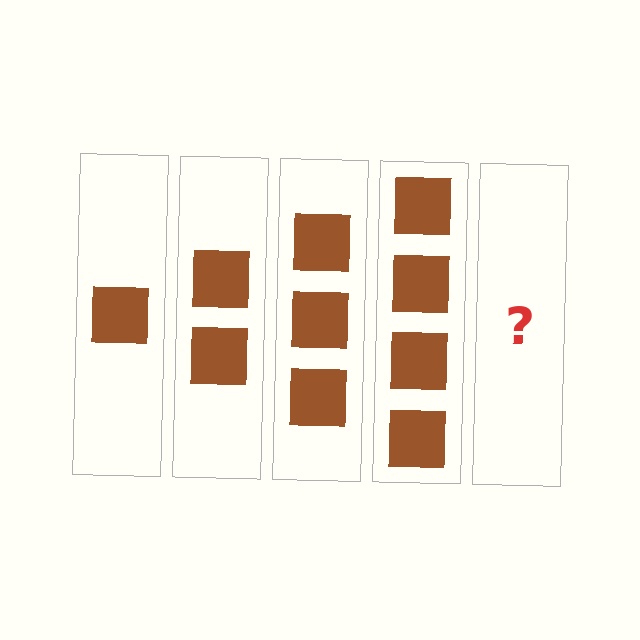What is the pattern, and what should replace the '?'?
The pattern is that each step adds one more square. The '?' should be 5 squares.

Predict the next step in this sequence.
The next step is 5 squares.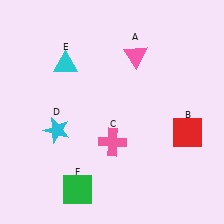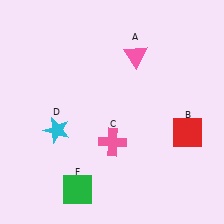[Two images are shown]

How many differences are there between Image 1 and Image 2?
There is 1 difference between the two images.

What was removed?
The cyan triangle (E) was removed in Image 2.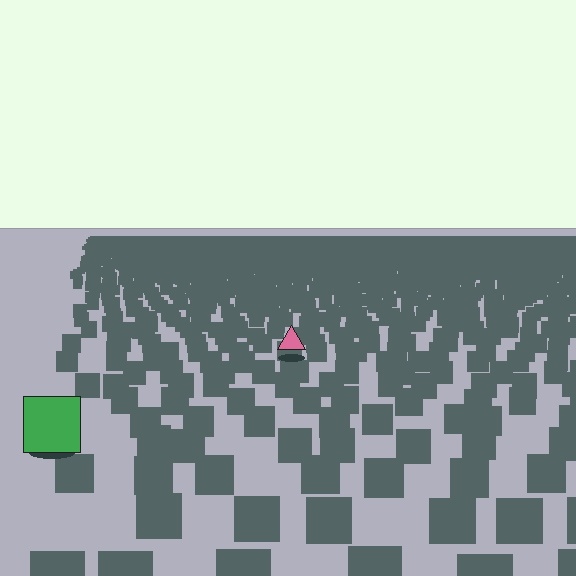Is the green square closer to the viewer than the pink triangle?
Yes. The green square is closer — you can tell from the texture gradient: the ground texture is coarser near it.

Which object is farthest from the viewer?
The pink triangle is farthest from the viewer. It appears smaller and the ground texture around it is denser.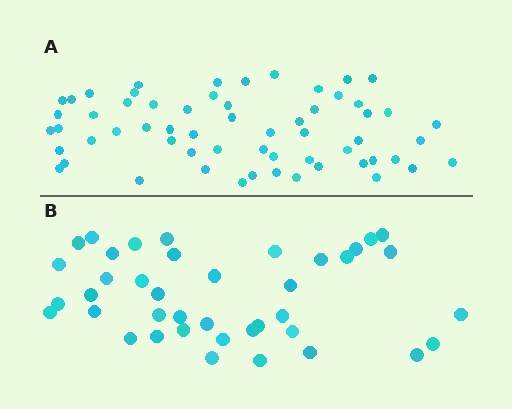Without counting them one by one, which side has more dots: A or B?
Region A (the top region) has more dots.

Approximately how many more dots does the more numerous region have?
Region A has approximately 20 more dots than region B.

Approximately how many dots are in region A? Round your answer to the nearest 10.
About 60 dots.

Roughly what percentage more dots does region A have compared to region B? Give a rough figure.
About 50% more.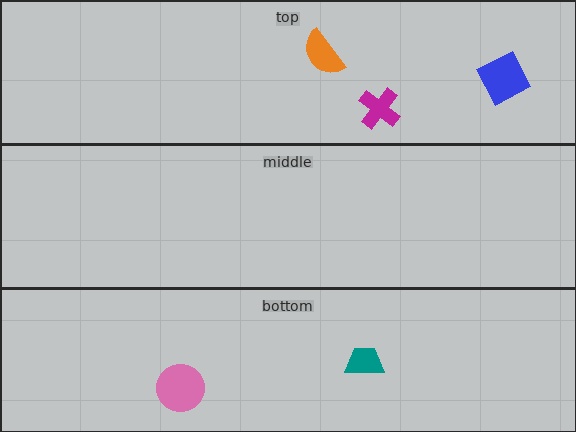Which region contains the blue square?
The top region.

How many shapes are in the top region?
3.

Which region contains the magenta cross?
The top region.